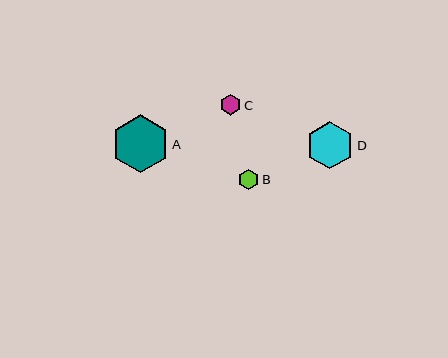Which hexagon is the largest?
Hexagon A is the largest with a size of approximately 58 pixels.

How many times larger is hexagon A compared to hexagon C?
Hexagon A is approximately 2.8 times the size of hexagon C.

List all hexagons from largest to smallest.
From largest to smallest: A, D, C, B.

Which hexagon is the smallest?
Hexagon B is the smallest with a size of approximately 20 pixels.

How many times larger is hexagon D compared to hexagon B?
Hexagon D is approximately 2.3 times the size of hexagon B.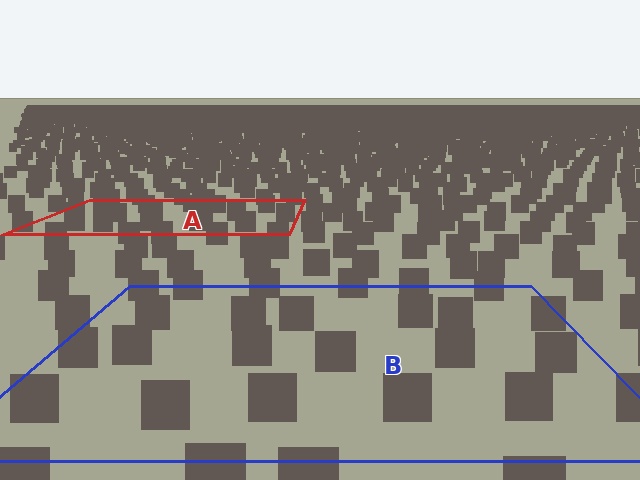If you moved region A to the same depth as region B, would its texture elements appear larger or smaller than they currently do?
They would appear larger. At a closer depth, the same texture elements are projected at a bigger on-screen size.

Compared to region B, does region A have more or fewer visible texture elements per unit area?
Region A has more texture elements per unit area — they are packed more densely because it is farther away.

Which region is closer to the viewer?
Region B is closer. The texture elements there are larger and more spread out.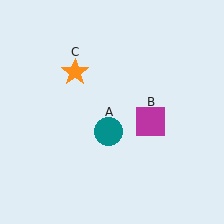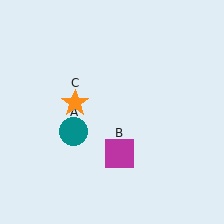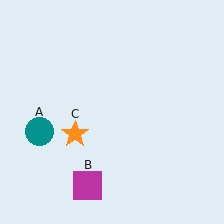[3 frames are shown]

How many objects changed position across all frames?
3 objects changed position: teal circle (object A), magenta square (object B), orange star (object C).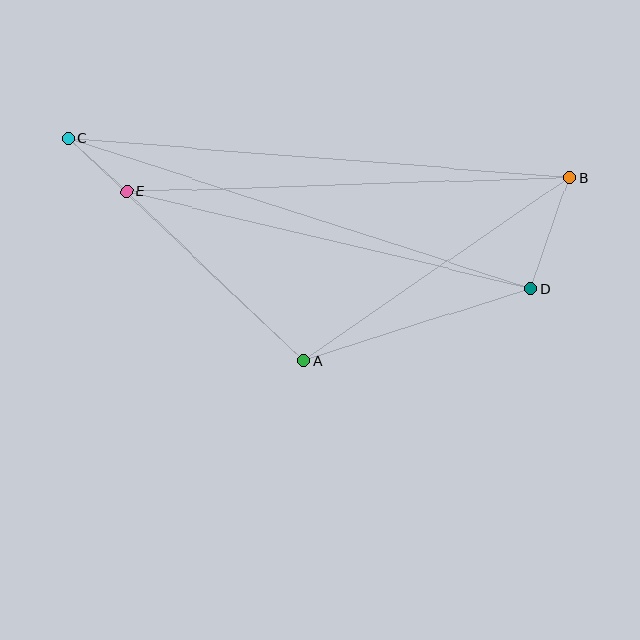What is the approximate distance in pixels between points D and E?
The distance between D and E is approximately 416 pixels.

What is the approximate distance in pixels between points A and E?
The distance between A and E is approximately 245 pixels.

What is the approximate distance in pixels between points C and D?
The distance between C and D is approximately 487 pixels.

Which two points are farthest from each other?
Points B and C are farthest from each other.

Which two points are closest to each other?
Points C and E are closest to each other.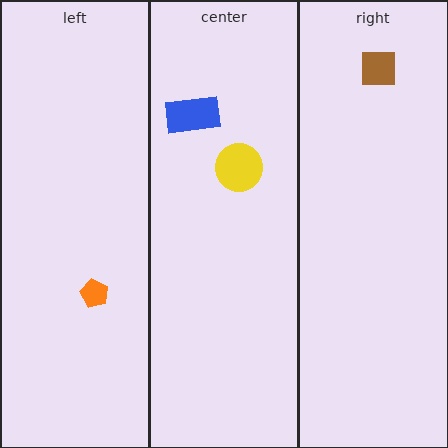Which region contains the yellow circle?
The center region.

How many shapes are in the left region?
1.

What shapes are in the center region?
The blue rectangle, the yellow circle.